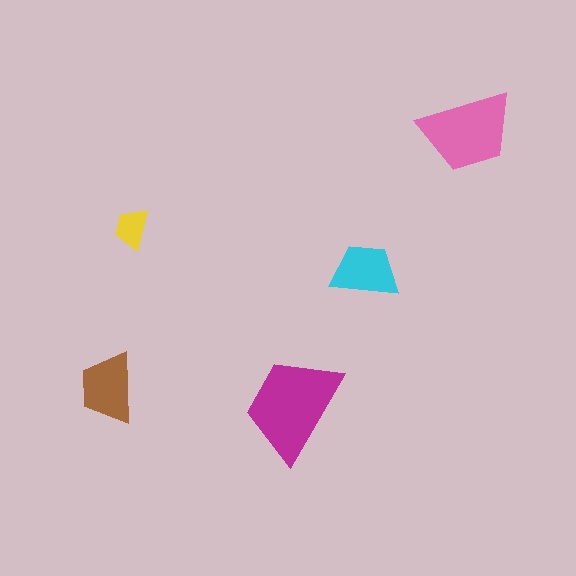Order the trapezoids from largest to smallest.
the magenta one, the pink one, the brown one, the cyan one, the yellow one.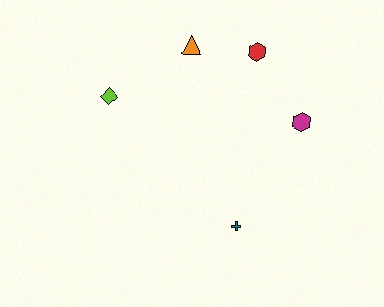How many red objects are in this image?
There is 1 red object.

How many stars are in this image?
There are no stars.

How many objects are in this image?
There are 5 objects.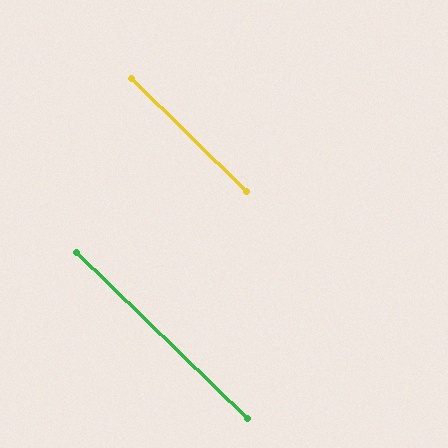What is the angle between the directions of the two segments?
Approximately 0 degrees.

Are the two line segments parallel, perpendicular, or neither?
Parallel — their directions differ by only 0.3°.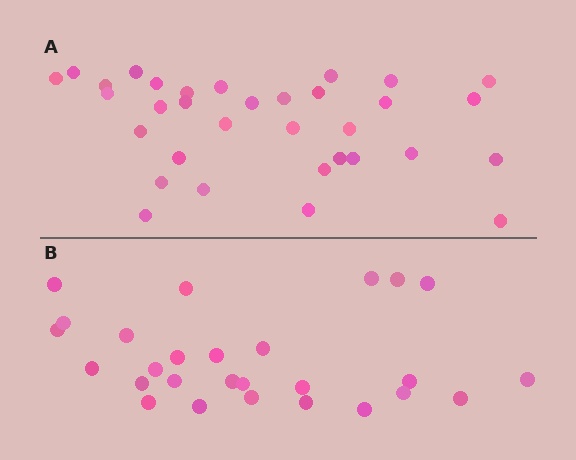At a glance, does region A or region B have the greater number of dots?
Region A (the top region) has more dots.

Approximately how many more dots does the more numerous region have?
Region A has about 6 more dots than region B.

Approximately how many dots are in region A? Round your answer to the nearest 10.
About 30 dots. (The exact count is 33, which rounds to 30.)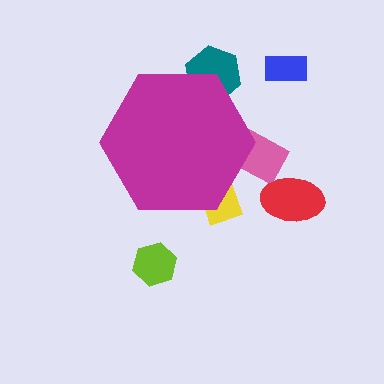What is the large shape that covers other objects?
A magenta hexagon.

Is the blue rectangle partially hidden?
No, the blue rectangle is fully visible.